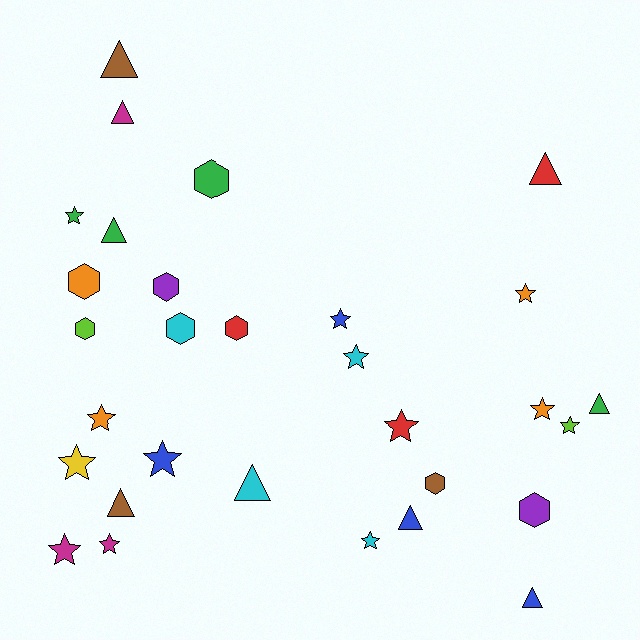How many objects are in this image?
There are 30 objects.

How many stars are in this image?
There are 13 stars.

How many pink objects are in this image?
There are no pink objects.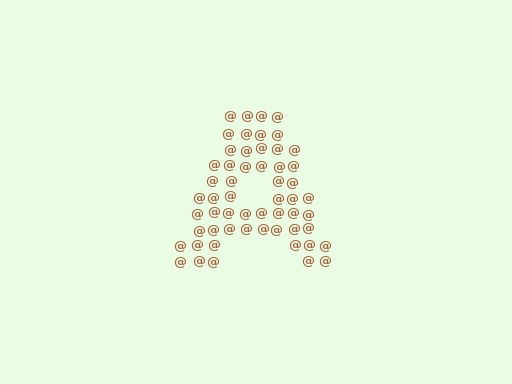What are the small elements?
The small elements are at signs.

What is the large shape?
The large shape is the letter A.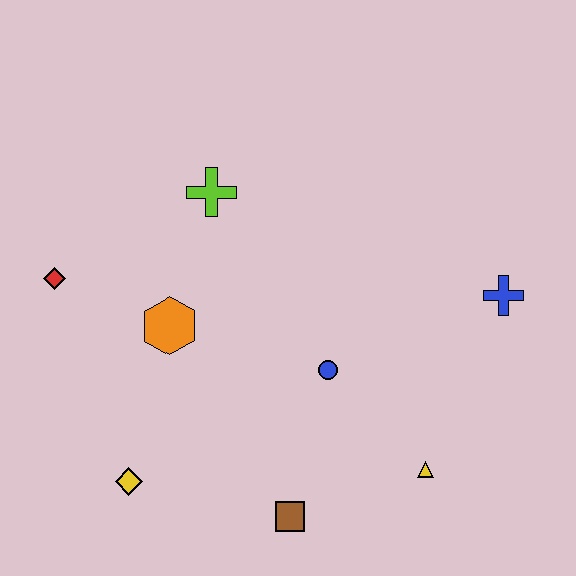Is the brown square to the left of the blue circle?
Yes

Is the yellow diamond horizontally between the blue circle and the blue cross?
No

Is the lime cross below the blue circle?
No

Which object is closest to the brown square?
The yellow triangle is closest to the brown square.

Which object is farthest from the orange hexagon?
The blue cross is farthest from the orange hexagon.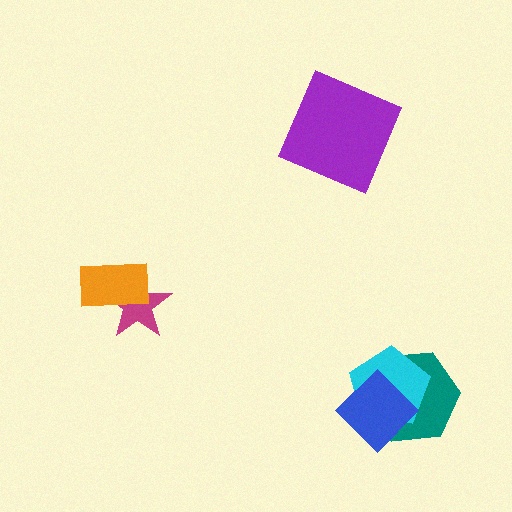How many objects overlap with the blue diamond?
2 objects overlap with the blue diamond.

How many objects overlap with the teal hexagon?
2 objects overlap with the teal hexagon.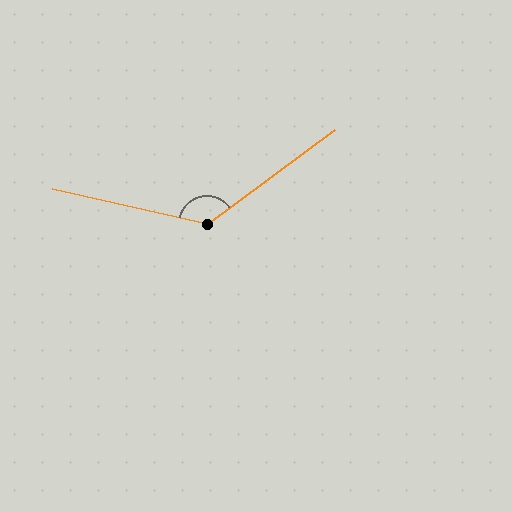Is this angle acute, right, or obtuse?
It is obtuse.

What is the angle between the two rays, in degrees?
Approximately 131 degrees.